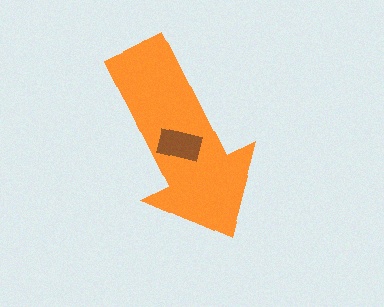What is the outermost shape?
The orange arrow.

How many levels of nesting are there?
2.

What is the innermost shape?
The brown rectangle.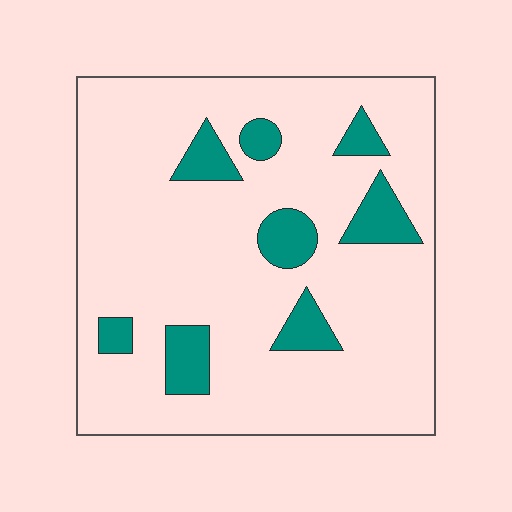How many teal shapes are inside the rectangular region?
8.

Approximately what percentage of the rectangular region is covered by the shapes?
Approximately 15%.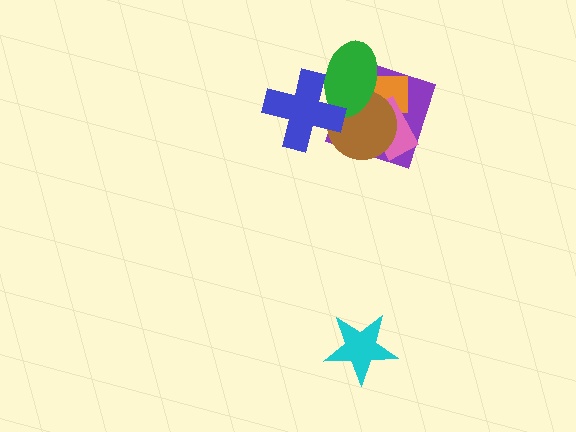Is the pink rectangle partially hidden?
Yes, it is partially covered by another shape.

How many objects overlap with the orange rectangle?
4 objects overlap with the orange rectangle.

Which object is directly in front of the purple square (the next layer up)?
The orange rectangle is directly in front of the purple square.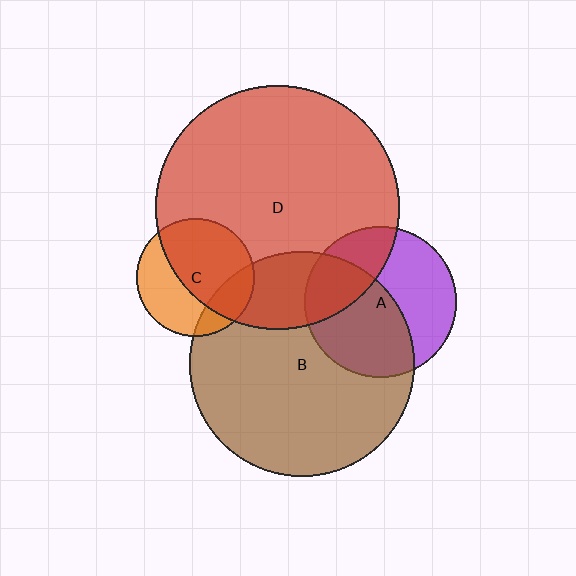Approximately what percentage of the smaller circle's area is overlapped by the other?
Approximately 20%.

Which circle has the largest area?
Circle D (red).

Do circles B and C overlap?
Yes.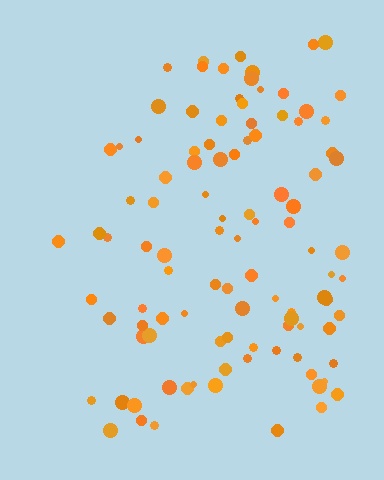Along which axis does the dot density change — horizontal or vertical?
Horizontal.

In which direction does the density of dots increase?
From left to right, with the right side densest.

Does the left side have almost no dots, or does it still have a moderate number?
Still a moderate number, just noticeably fewer than the right.